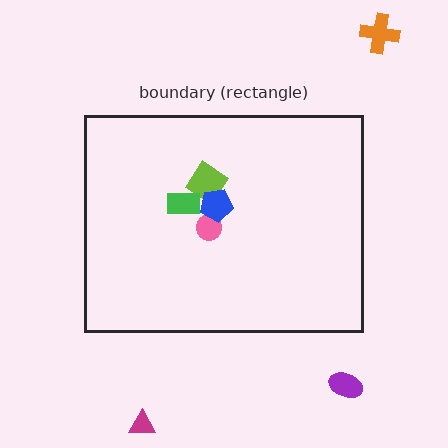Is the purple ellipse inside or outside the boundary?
Outside.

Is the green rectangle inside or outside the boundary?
Inside.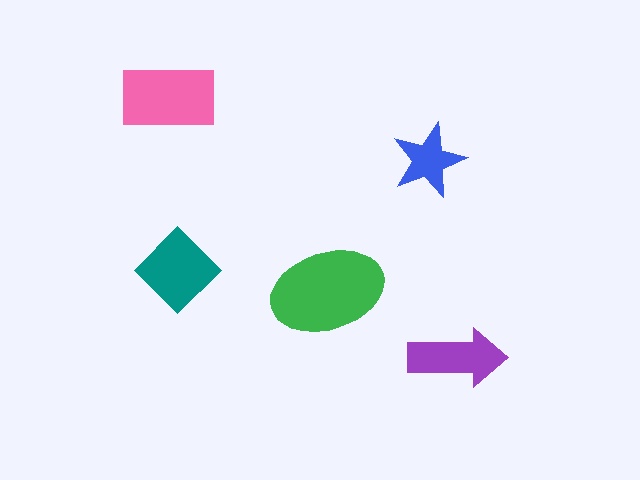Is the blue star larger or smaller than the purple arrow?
Smaller.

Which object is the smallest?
The blue star.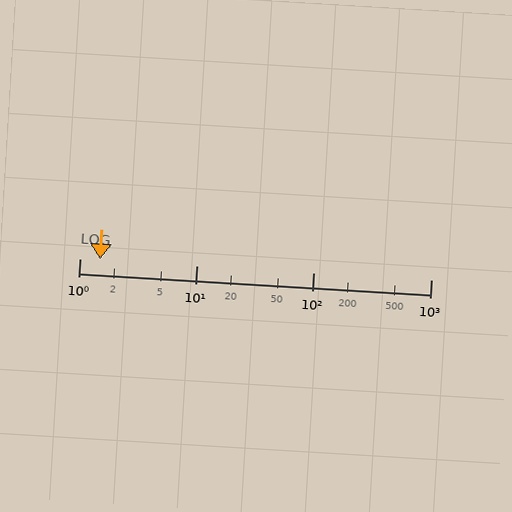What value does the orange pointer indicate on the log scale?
The pointer indicates approximately 1.5.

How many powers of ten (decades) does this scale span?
The scale spans 3 decades, from 1 to 1000.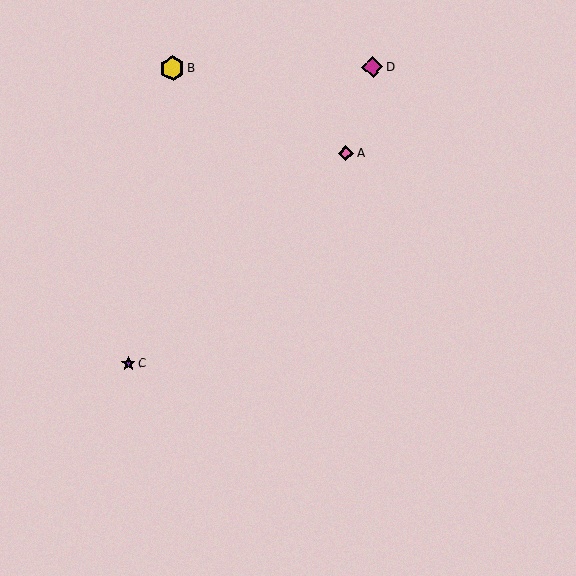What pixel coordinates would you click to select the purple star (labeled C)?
Click at (128, 364) to select the purple star C.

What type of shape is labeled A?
Shape A is a pink diamond.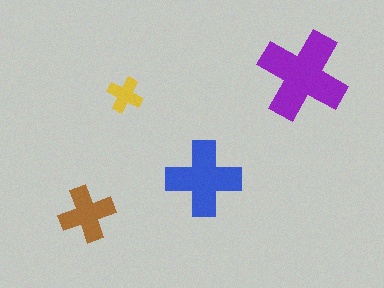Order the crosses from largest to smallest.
the purple one, the blue one, the brown one, the yellow one.